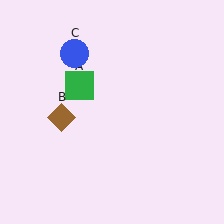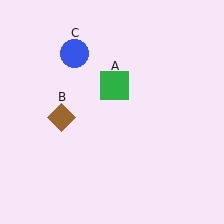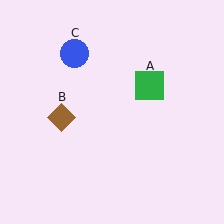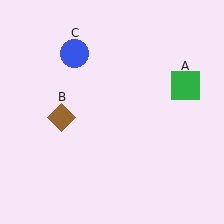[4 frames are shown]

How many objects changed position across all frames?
1 object changed position: green square (object A).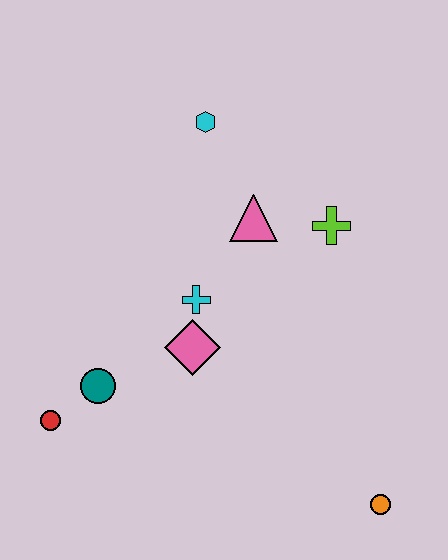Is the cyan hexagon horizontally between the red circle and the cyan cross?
No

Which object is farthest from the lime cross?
The red circle is farthest from the lime cross.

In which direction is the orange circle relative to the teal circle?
The orange circle is to the right of the teal circle.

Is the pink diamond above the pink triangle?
No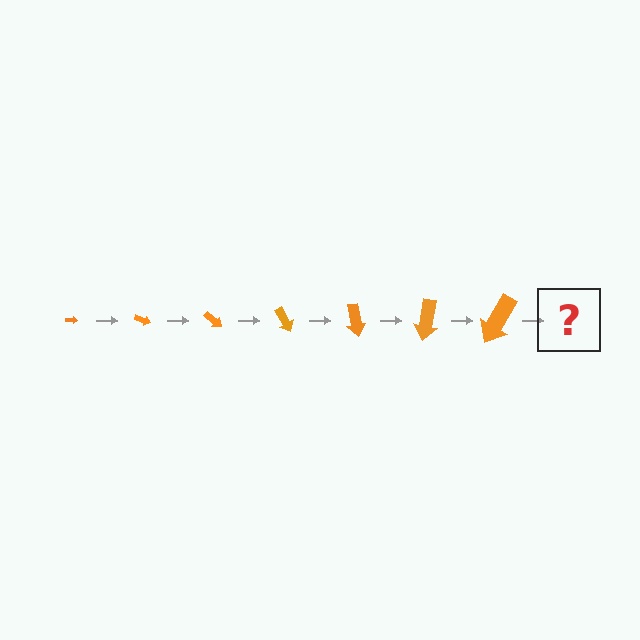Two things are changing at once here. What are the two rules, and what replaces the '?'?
The two rules are that the arrow grows larger each step and it rotates 20 degrees each step. The '?' should be an arrow, larger than the previous one and rotated 140 degrees from the start.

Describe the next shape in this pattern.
It should be an arrow, larger than the previous one and rotated 140 degrees from the start.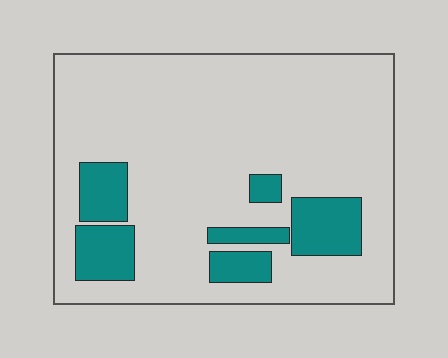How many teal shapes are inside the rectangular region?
6.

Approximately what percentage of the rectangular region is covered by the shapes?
Approximately 15%.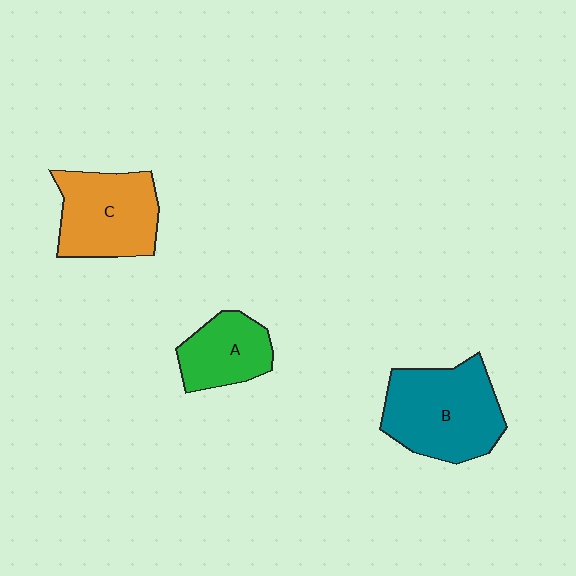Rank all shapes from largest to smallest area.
From largest to smallest: B (teal), C (orange), A (green).